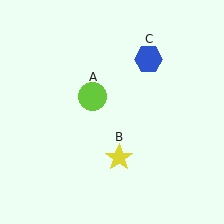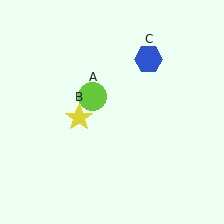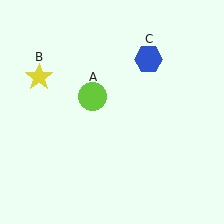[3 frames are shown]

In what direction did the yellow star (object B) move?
The yellow star (object B) moved up and to the left.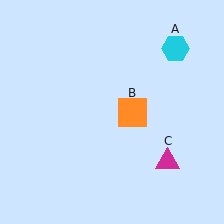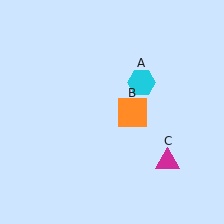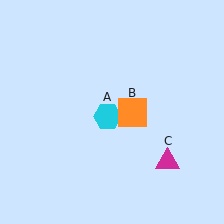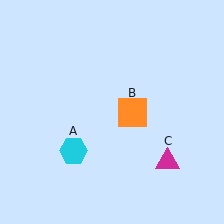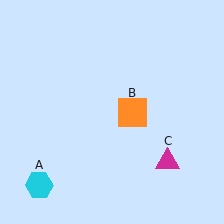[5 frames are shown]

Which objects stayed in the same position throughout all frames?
Orange square (object B) and magenta triangle (object C) remained stationary.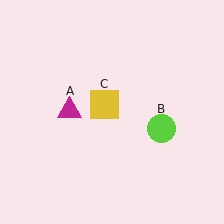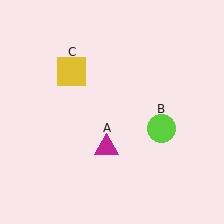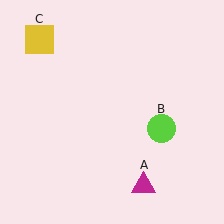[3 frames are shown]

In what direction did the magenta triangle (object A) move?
The magenta triangle (object A) moved down and to the right.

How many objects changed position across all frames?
2 objects changed position: magenta triangle (object A), yellow square (object C).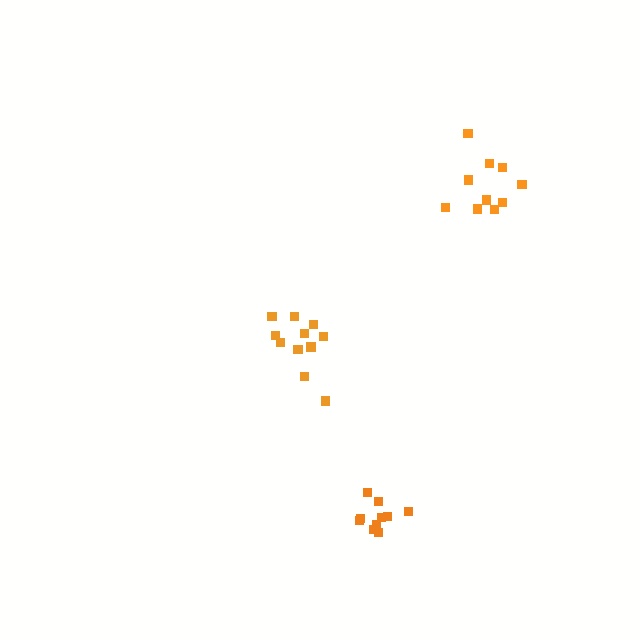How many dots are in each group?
Group 1: 11 dots, Group 2: 10 dots, Group 3: 10 dots (31 total).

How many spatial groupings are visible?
There are 3 spatial groupings.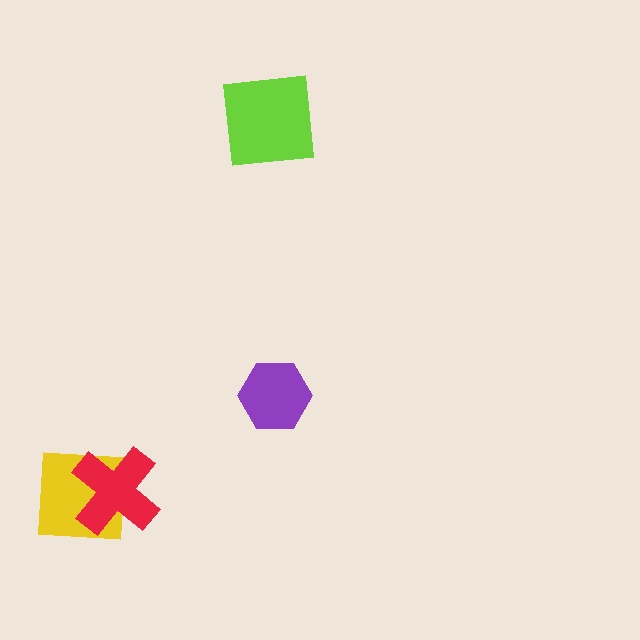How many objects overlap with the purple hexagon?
0 objects overlap with the purple hexagon.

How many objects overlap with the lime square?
0 objects overlap with the lime square.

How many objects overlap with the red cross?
1 object overlaps with the red cross.